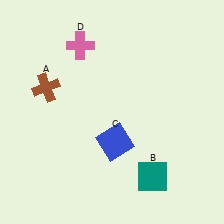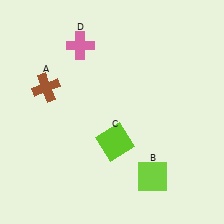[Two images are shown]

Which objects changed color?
B changed from teal to lime. C changed from blue to lime.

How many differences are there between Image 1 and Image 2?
There are 2 differences between the two images.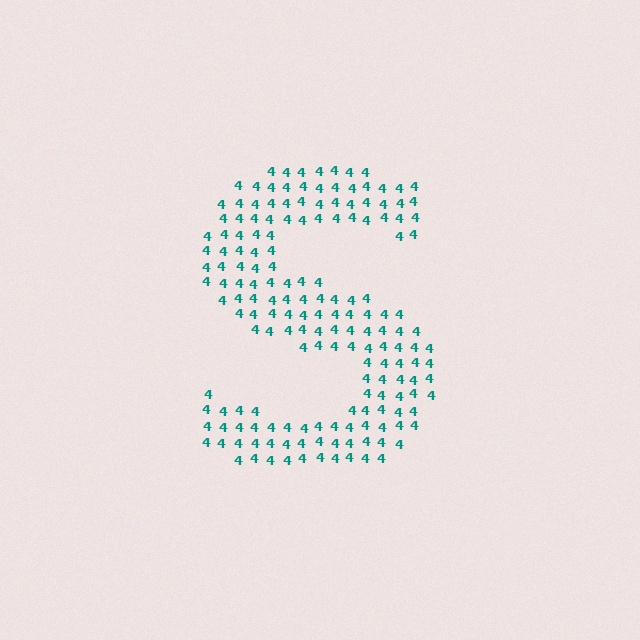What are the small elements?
The small elements are digit 4's.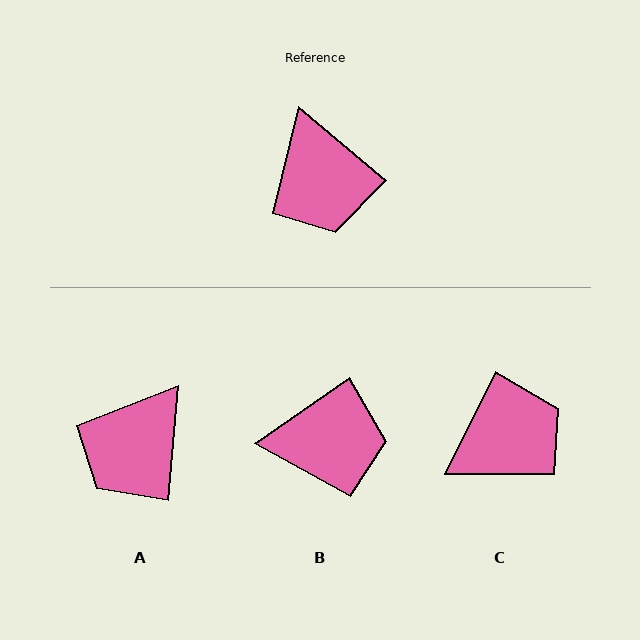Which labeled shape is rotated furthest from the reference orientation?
C, about 103 degrees away.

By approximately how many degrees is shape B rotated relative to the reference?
Approximately 74 degrees counter-clockwise.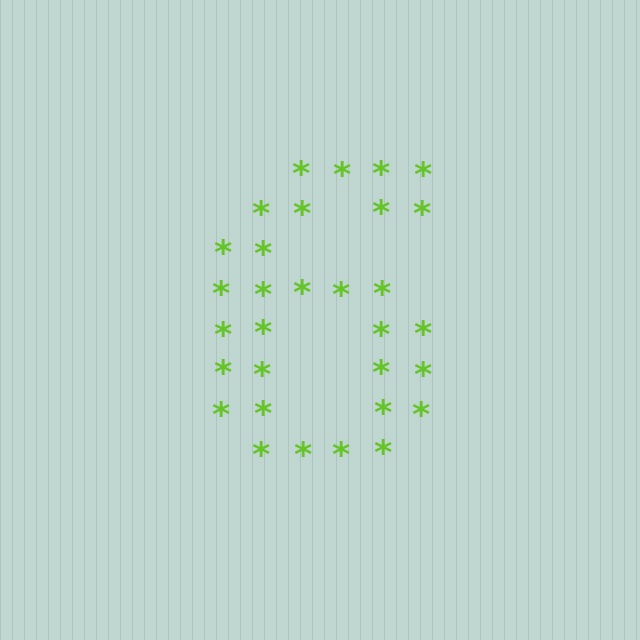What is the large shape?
The large shape is the digit 6.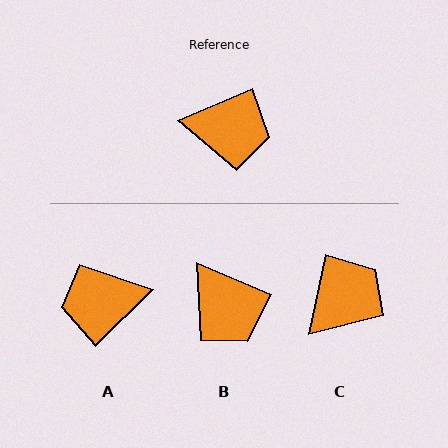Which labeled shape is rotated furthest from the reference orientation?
A, about 158 degrees away.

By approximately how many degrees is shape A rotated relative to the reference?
Approximately 158 degrees clockwise.